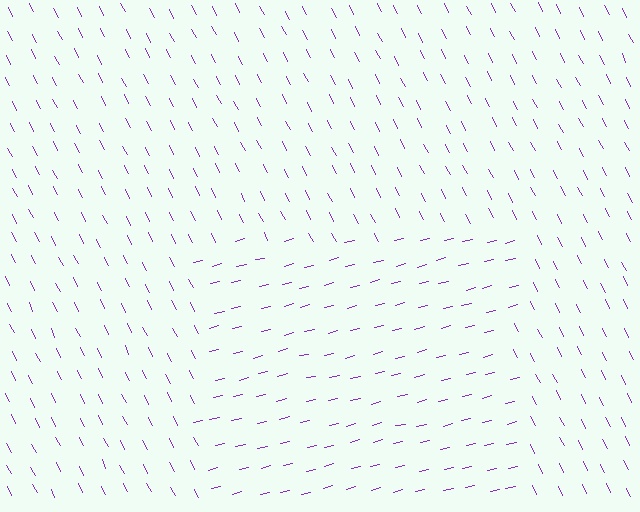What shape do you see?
I see a rectangle.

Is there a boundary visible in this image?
Yes, there is a texture boundary formed by a change in line orientation.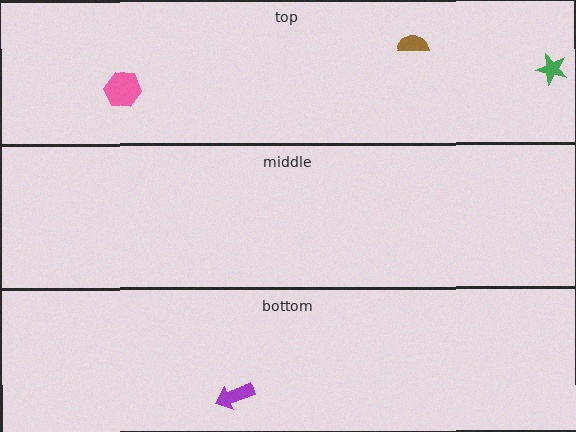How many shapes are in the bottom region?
1.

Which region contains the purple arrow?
The bottom region.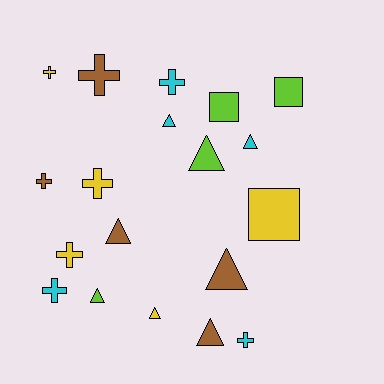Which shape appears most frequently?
Triangle, with 8 objects.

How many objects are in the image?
There are 19 objects.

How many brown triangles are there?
There are 3 brown triangles.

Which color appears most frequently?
Brown, with 5 objects.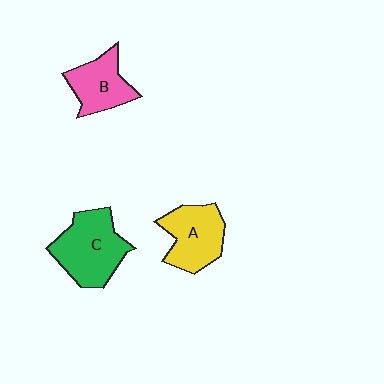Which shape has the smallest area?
Shape B (pink).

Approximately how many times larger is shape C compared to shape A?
Approximately 1.2 times.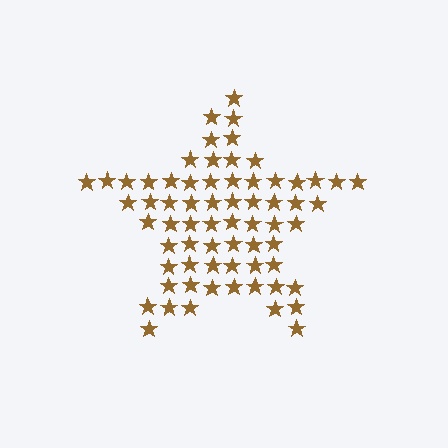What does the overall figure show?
The overall figure shows a star.